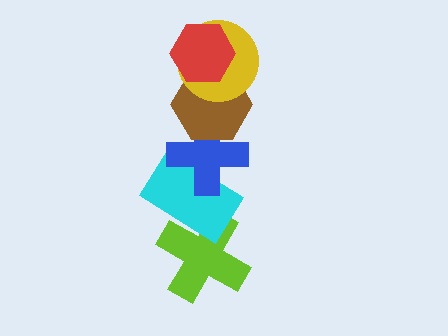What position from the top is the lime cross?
The lime cross is 6th from the top.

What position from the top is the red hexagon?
The red hexagon is 1st from the top.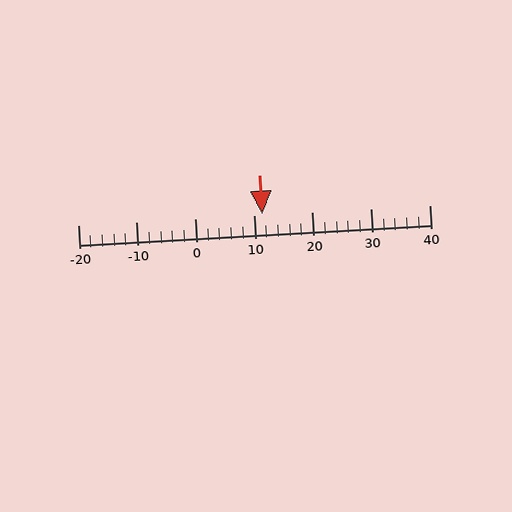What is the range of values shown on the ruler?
The ruler shows values from -20 to 40.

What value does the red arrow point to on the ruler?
The red arrow points to approximately 11.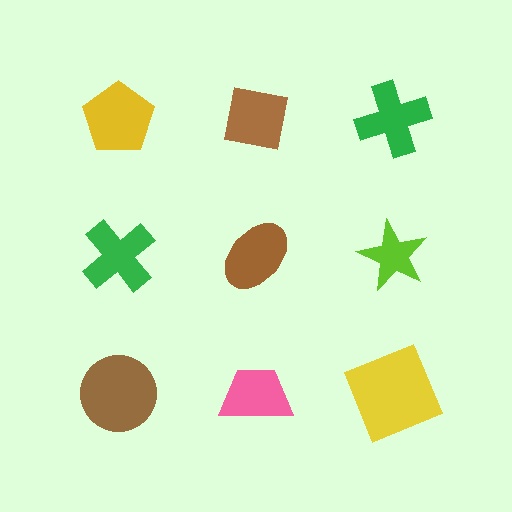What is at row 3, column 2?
A pink trapezoid.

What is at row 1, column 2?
A brown square.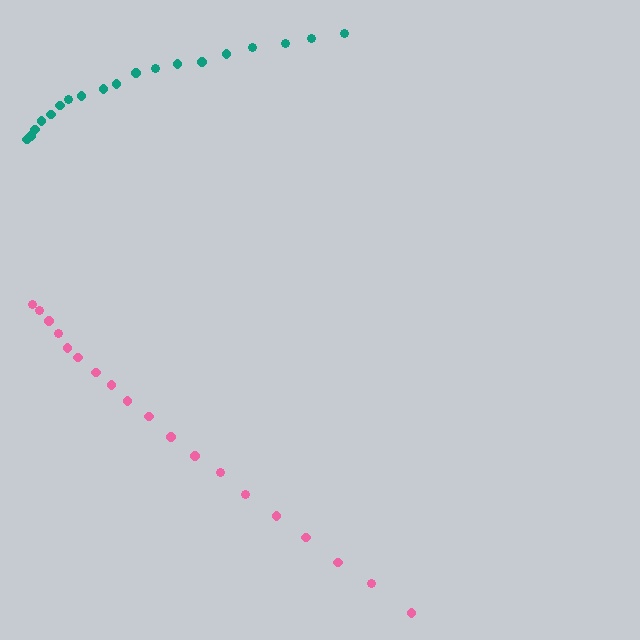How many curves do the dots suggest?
There are 2 distinct paths.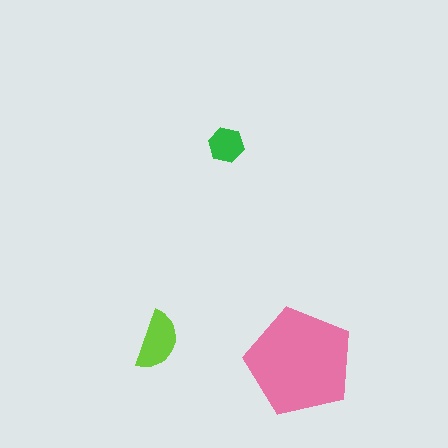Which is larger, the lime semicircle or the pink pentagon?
The pink pentagon.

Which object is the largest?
The pink pentagon.